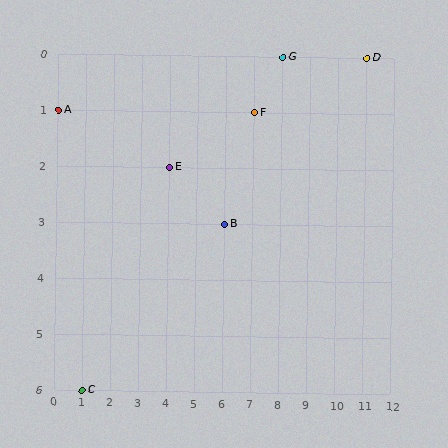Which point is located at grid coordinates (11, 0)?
Point D is at (11, 0).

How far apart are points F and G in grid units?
Points F and G are 1 column and 1 row apart (about 1.4 grid units diagonally).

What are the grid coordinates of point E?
Point E is at grid coordinates (4, 2).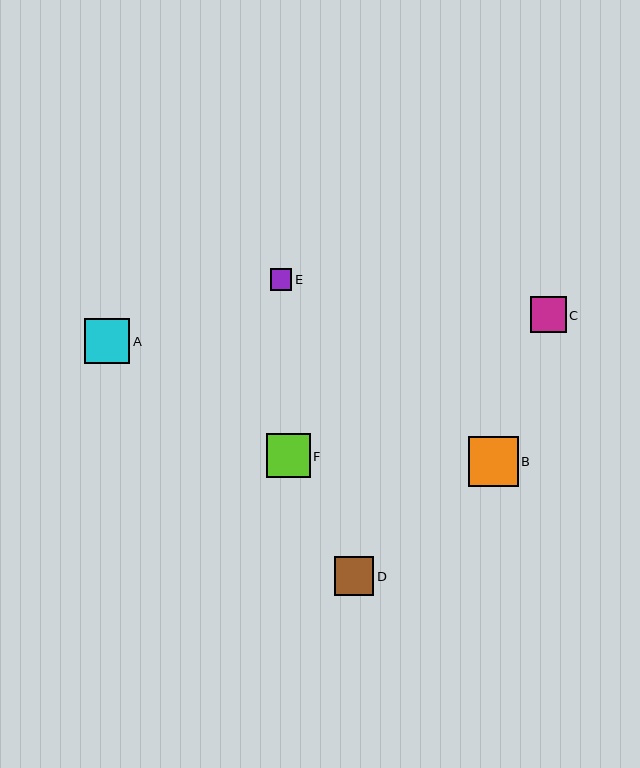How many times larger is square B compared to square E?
Square B is approximately 2.3 times the size of square E.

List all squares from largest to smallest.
From largest to smallest: B, A, F, D, C, E.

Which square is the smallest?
Square E is the smallest with a size of approximately 22 pixels.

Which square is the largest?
Square B is the largest with a size of approximately 50 pixels.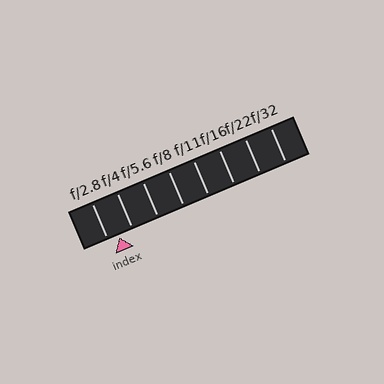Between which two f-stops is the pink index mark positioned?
The index mark is between f/2.8 and f/4.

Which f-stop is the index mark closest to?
The index mark is closest to f/2.8.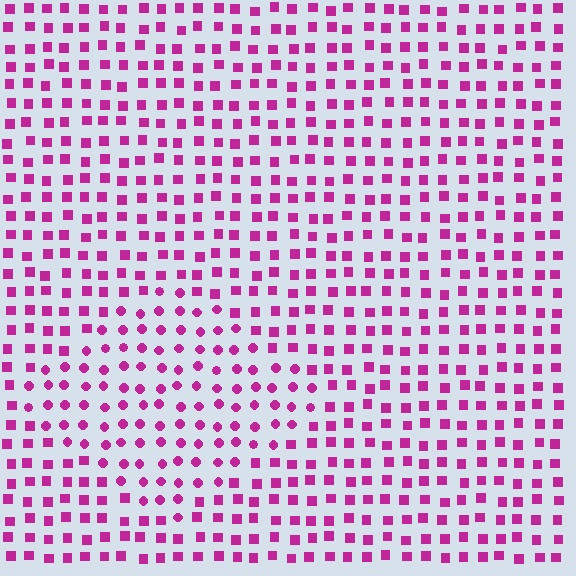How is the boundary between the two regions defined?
The boundary is defined by a change in element shape: circles inside vs. squares outside. All elements share the same color and spacing.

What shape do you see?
I see a diamond.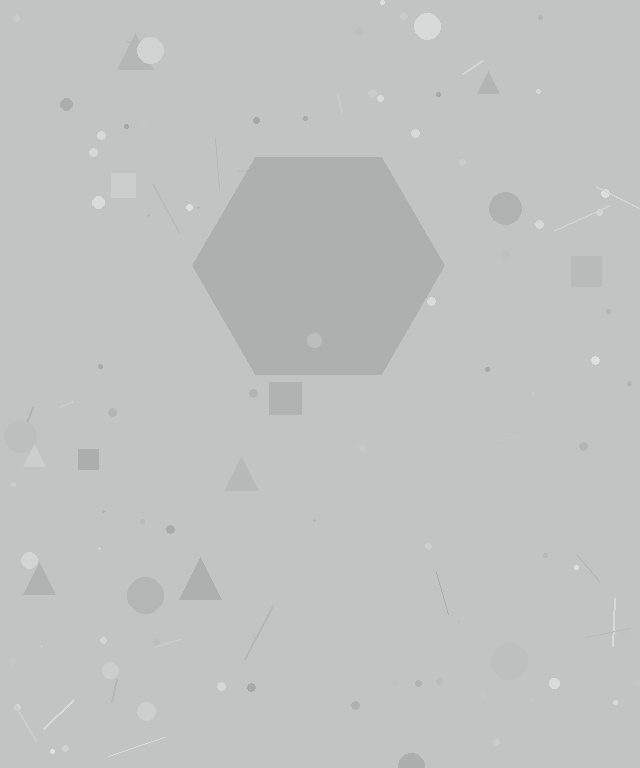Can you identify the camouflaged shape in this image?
The camouflaged shape is a hexagon.